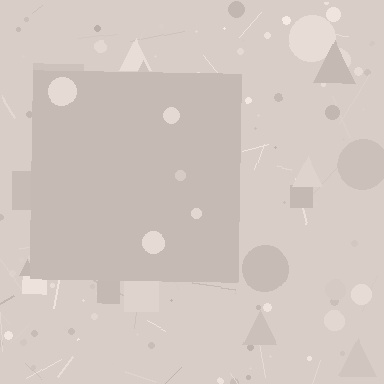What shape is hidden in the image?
A square is hidden in the image.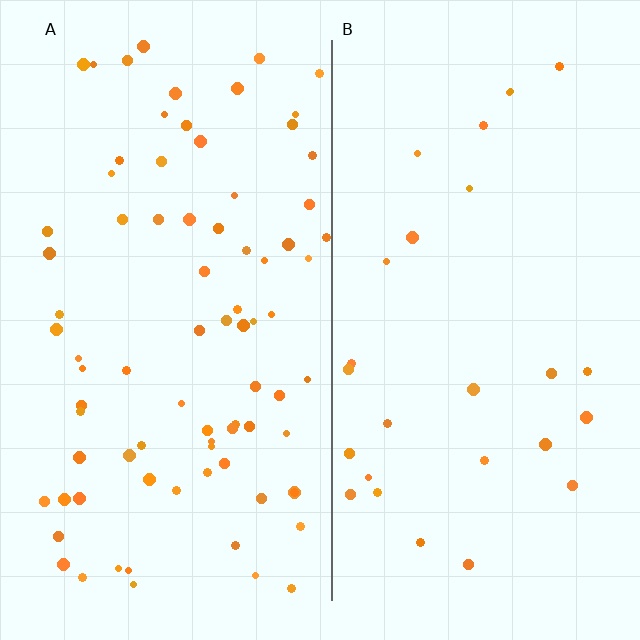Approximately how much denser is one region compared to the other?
Approximately 3.0× — region A over region B.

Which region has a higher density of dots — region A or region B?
A (the left).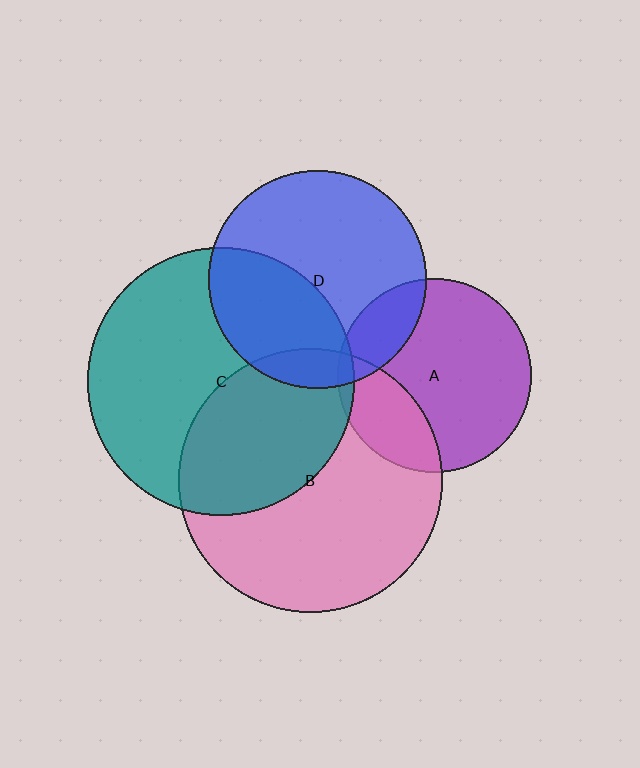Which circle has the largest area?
Circle C (teal).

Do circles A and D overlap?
Yes.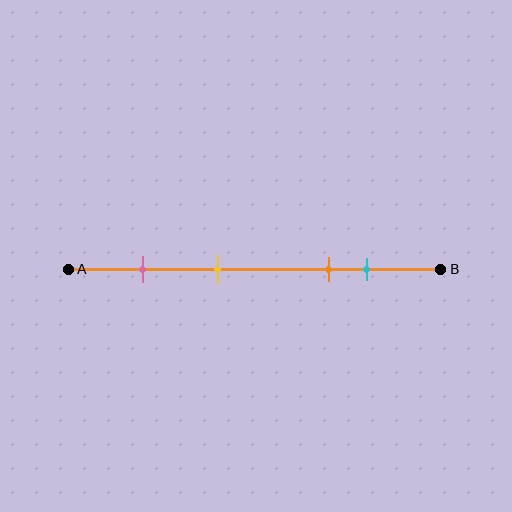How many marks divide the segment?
There are 4 marks dividing the segment.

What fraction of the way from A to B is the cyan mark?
The cyan mark is approximately 80% (0.8) of the way from A to B.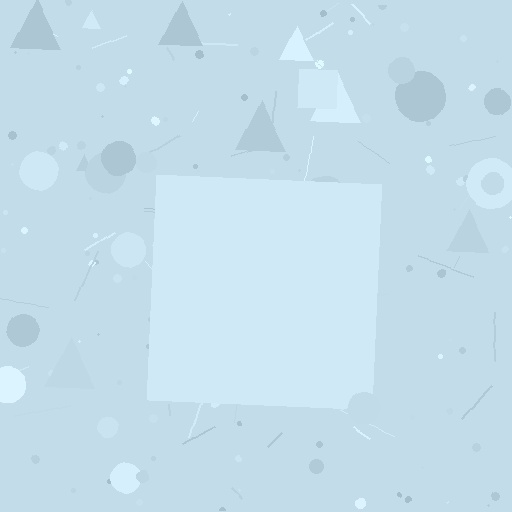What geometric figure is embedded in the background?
A square is embedded in the background.